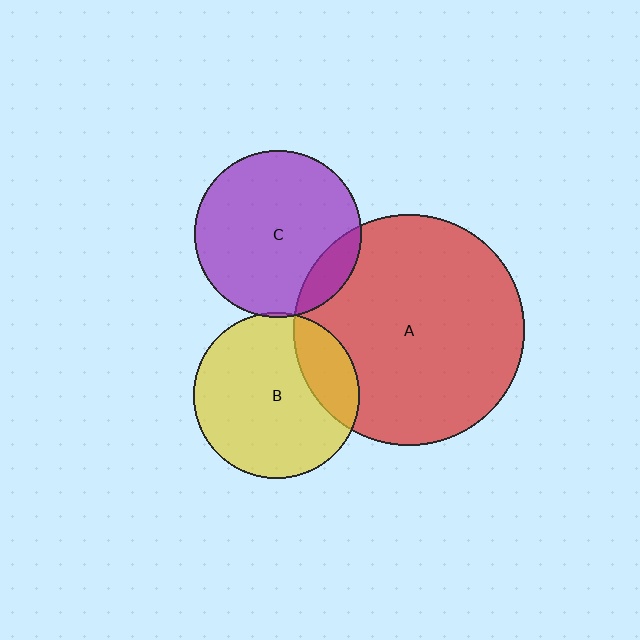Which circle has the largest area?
Circle A (red).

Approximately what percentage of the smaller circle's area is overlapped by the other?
Approximately 15%.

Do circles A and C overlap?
Yes.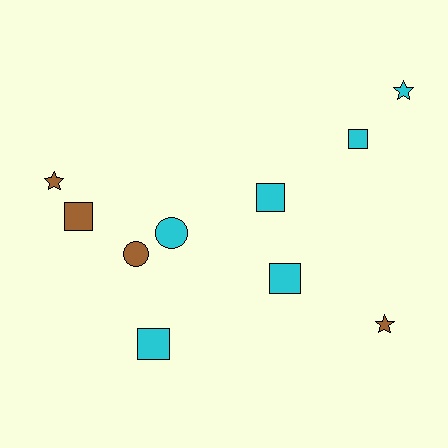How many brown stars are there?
There are 2 brown stars.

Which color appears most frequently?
Cyan, with 6 objects.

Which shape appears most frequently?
Square, with 5 objects.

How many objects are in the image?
There are 10 objects.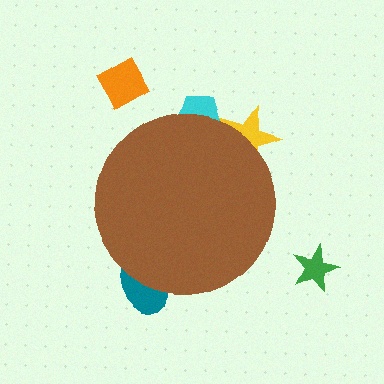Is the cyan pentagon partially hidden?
Yes, the cyan pentagon is partially hidden behind the brown circle.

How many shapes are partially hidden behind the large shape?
3 shapes are partially hidden.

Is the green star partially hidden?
No, the green star is fully visible.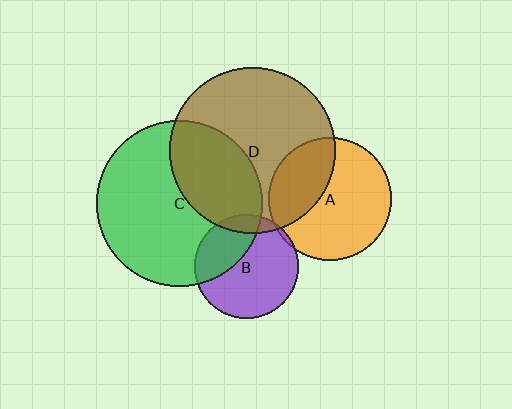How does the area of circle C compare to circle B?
Approximately 2.5 times.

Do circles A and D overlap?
Yes.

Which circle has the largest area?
Circle D (brown).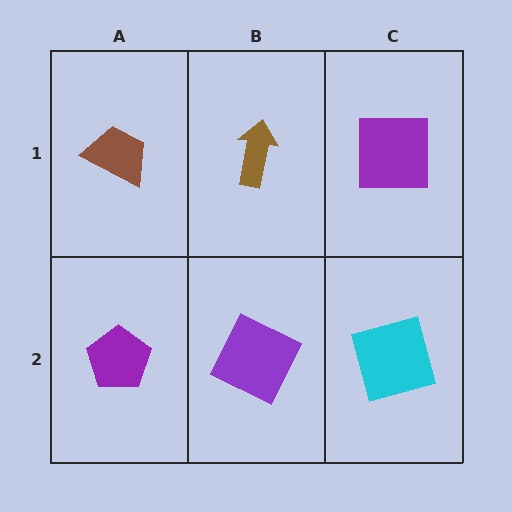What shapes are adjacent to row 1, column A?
A purple pentagon (row 2, column A), a brown arrow (row 1, column B).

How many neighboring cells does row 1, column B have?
3.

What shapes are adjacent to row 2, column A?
A brown trapezoid (row 1, column A), a purple square (row 2, column B).